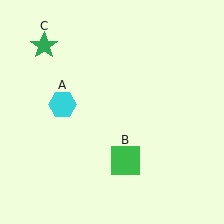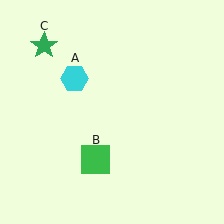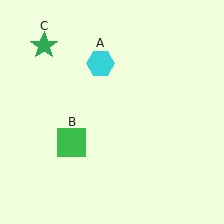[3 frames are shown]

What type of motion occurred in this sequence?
The cyan hexagon (object A), green square (object B) rotated clockwise around the center of the scene.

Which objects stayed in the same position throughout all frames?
Green star (object C) remained stationary.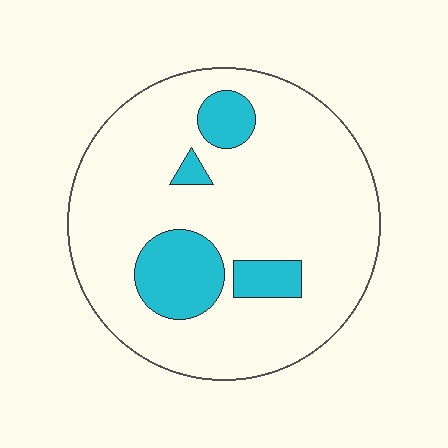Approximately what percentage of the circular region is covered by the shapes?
Approximately 15%.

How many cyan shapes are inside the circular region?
4.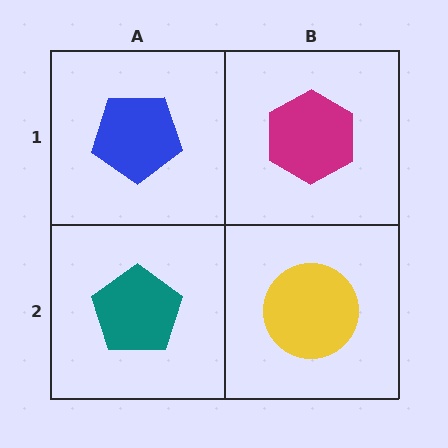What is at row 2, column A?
A teal pentagon.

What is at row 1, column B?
A magenta hexagon.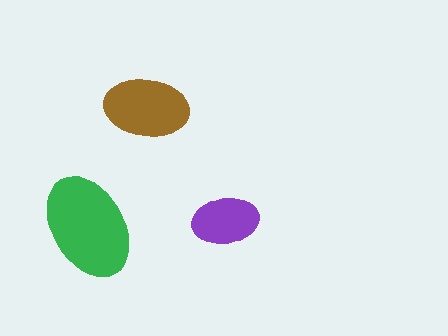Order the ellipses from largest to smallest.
the green one, the brown one, the purple one.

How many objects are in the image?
There are 3 objects in the image.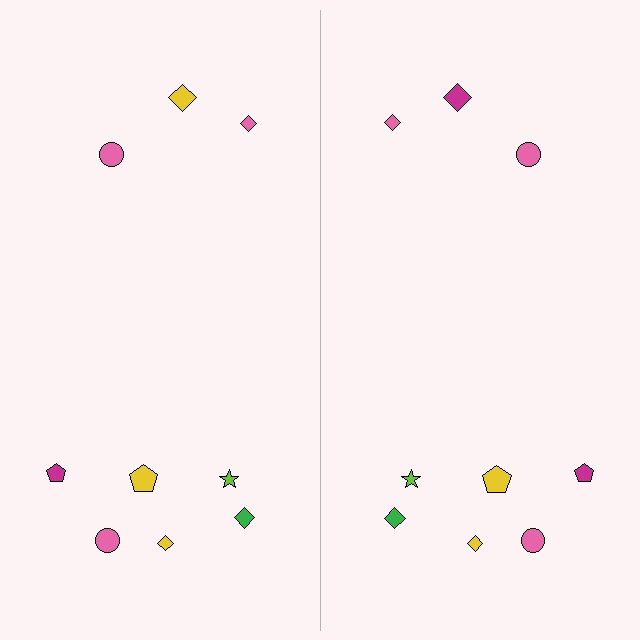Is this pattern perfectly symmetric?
No, the pattern is not perfectly symmetric. The magenta diamond on the right side breaks the symmetry — its mirror counterpart is yellow.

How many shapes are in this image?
There are 18 shapes in this image.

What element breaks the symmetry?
The magenta diamond on the right side breaks the symmetry — its mirror counterpart is yellow.